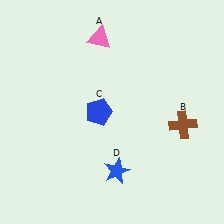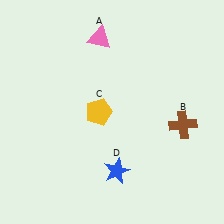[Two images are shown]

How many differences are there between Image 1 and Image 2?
There is 1 difference between the two images.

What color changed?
The pentagon (C) changed from blue in Image 1 to yellow in Image 2.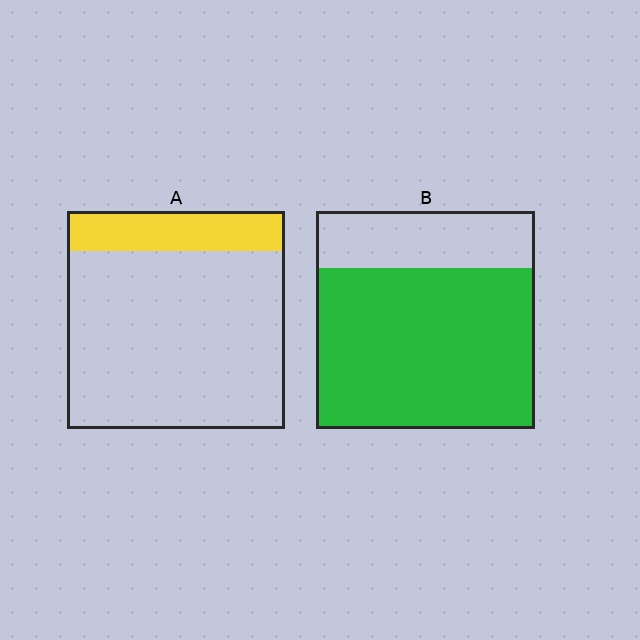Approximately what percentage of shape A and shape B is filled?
A is approximately 20% and B is approximately 75%.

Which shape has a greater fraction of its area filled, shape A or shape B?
Shape B.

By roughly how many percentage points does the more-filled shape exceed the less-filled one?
By roughly 55 percentage points (B over A).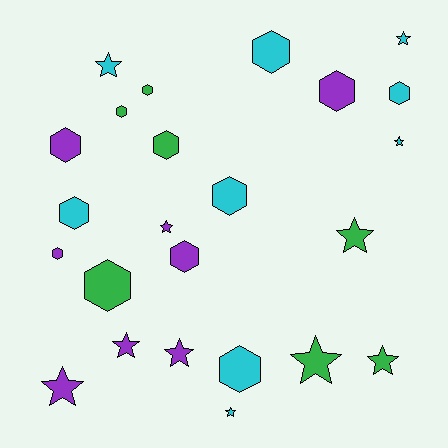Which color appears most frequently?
Cyan, with 9 objects.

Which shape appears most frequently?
Hexagon, with 13 objects.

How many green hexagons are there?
There are 4 green hexagons.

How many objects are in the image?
There are 24 objects.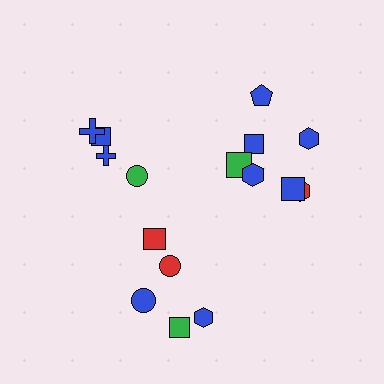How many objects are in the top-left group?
There are 5 objects.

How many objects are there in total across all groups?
There are 17 objects.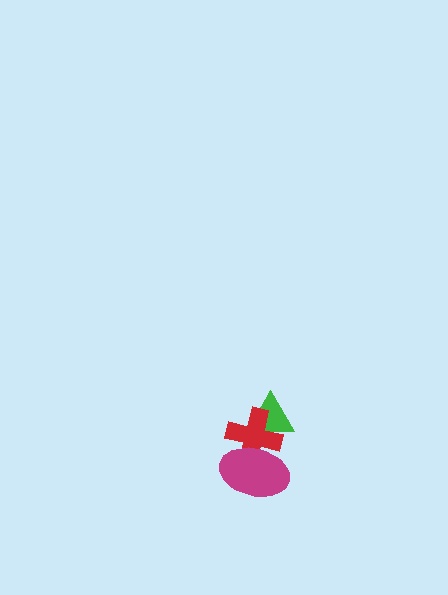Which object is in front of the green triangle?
The red cross is in front of the green triangle.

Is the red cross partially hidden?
Yes, it is partially covered by another shape.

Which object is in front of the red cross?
The magenta ellipse is in front of the red cross.